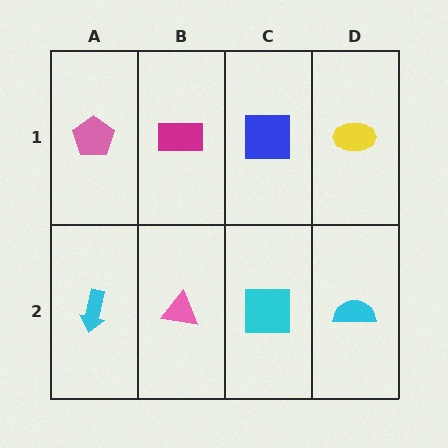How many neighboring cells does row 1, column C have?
3.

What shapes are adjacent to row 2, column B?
A magenta rectangle (row 1, column B), a cyan arrow (row 2, column A), a cyan square (row 2, column C).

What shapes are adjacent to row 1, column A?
A cyan arrow (row 2, column A), a magenta rectangle (row 1, column B).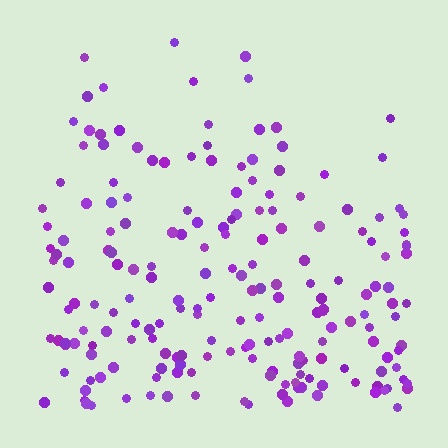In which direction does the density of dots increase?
From top to bottom, with the bottom side densest.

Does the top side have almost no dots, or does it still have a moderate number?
Still a moderate number, just noticeably fewer than the bottom.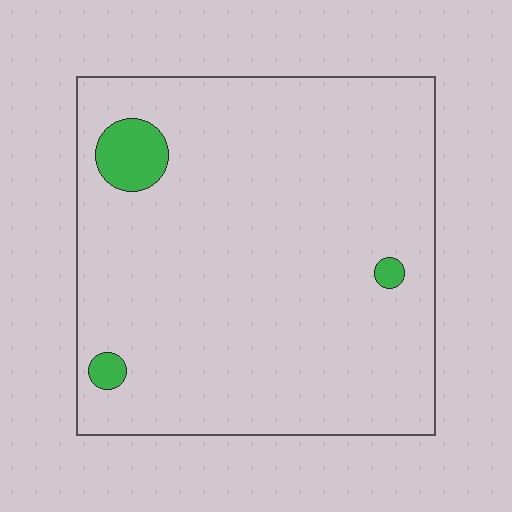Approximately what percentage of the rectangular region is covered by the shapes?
Approximately 5%.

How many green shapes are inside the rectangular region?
3.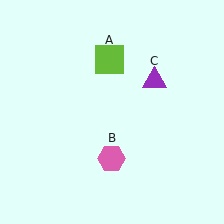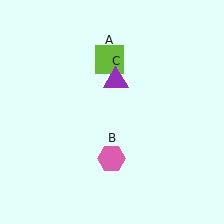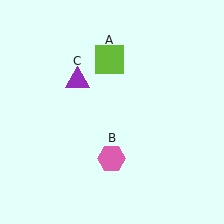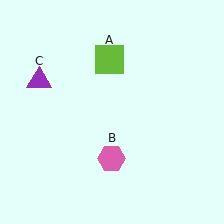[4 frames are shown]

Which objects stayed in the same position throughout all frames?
Lime square (object A) and pink hexagon (object B) remained stationary.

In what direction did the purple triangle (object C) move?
The purple triangle (object C) moved left.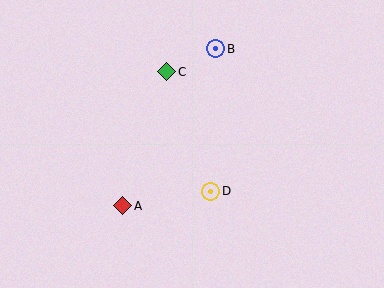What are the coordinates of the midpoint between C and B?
The midpoint between C and B is at (191, 60).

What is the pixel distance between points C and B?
The distance between C and B is 54 pixels.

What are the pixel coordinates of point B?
Point B is at (216, 49).